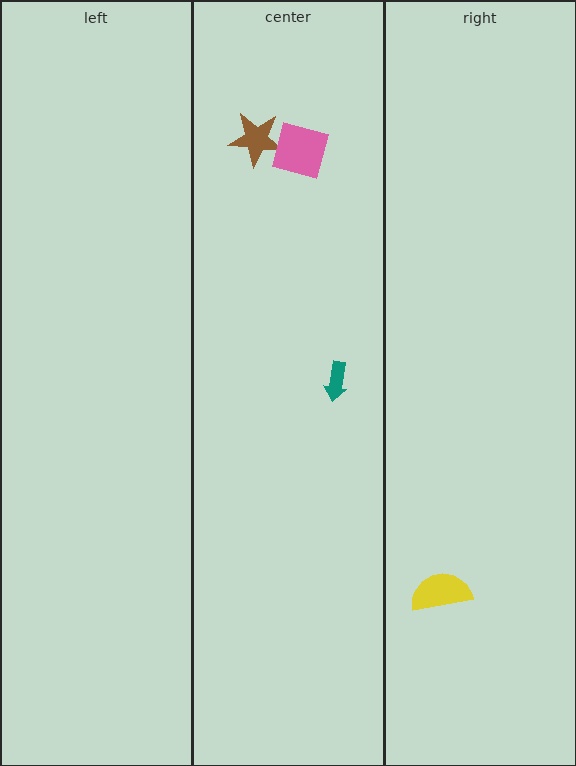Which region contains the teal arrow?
The center region.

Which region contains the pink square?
The center region.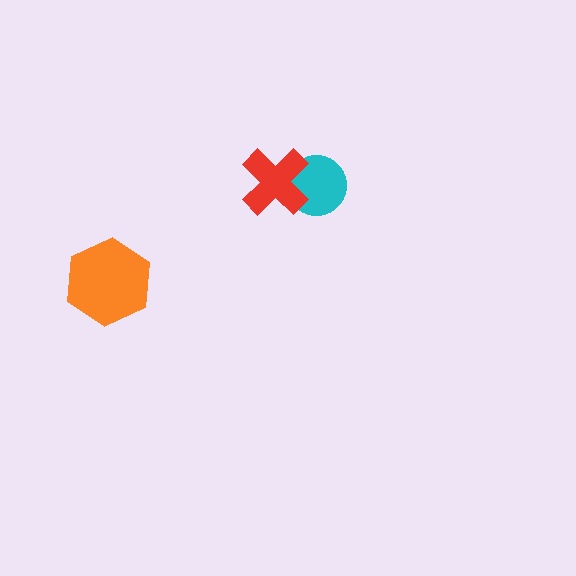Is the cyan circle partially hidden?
Yes, it is partially covered by another shape.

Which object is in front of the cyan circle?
The red cross is in front of the cyan circle.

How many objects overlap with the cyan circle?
1 object overlaps with the cyan circle.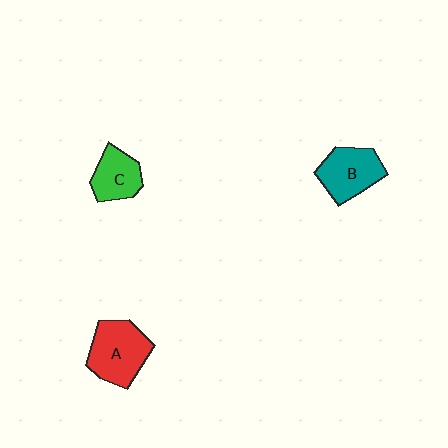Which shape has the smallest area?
Shape C (green).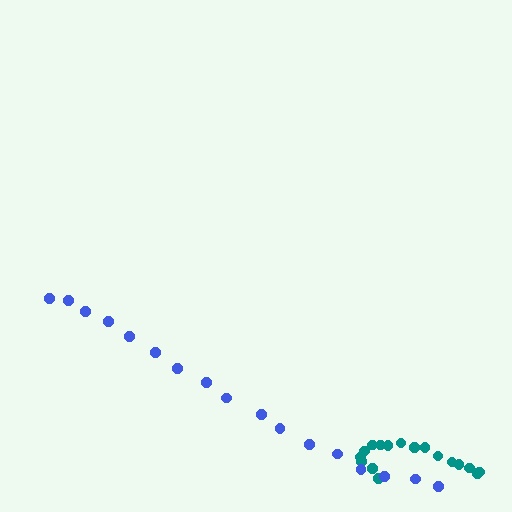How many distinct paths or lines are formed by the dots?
There are 2 distinct paths.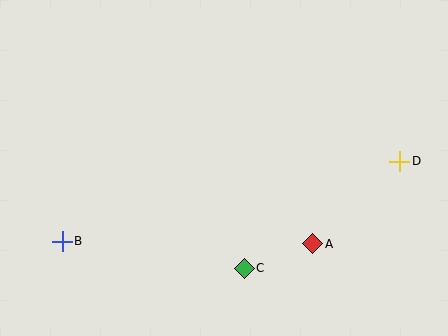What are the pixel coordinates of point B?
Point B is at (62, 241).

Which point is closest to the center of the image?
Point C at (244, 268) is closest to the center.